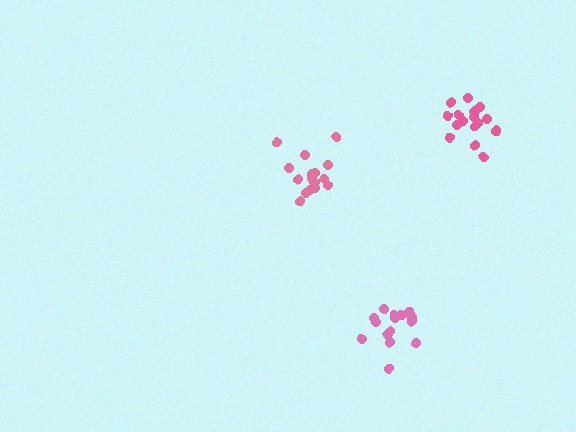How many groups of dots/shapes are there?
There are 3 groups.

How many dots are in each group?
Group 1: 16 dots, Group 2: 16 dots, Group 3: 15 dots (47 total).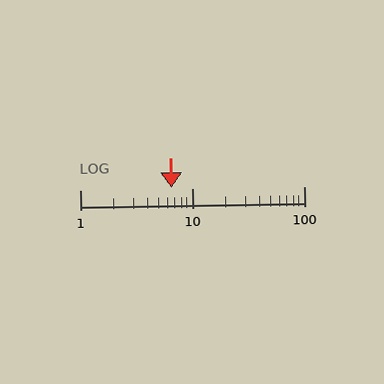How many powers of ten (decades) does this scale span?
The scale spans 2 decades, from 1 to 100.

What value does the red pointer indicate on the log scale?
The pointer indicates approximately 6.6.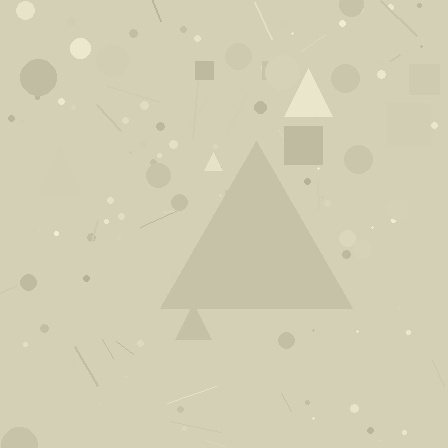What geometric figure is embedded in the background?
A triangle is embedded in the background.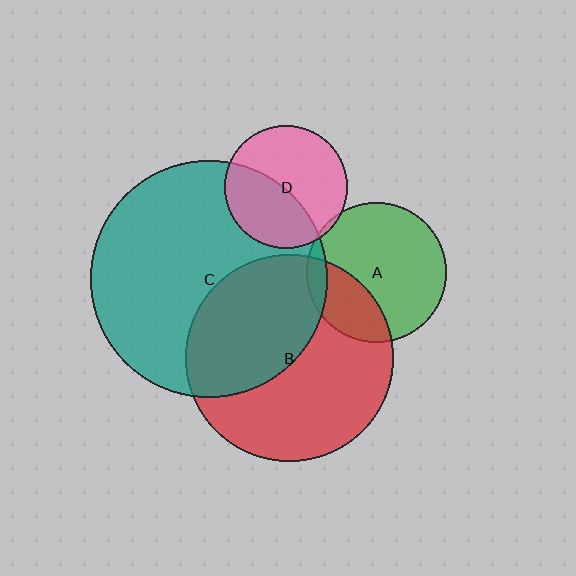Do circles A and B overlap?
Yes.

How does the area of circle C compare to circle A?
Approximately 2.9 times.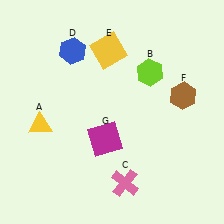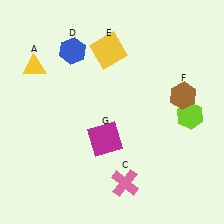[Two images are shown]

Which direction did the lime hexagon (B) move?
The lime hexagon (B) moved down.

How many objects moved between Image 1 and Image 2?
2 objects moved between the two images.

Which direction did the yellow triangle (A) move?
The yellow triangle (A) moved up.